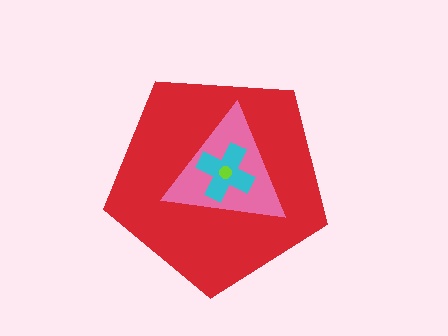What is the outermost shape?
The red pentagon.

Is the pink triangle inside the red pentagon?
Yes.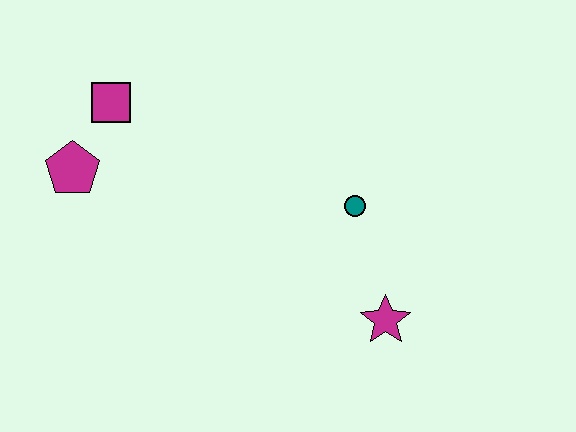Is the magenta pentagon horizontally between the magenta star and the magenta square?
No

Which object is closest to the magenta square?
The magenta pentagon is closest to the magenta square.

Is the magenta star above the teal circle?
No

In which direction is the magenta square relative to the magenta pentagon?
The magenta square is above the magenta pentagon.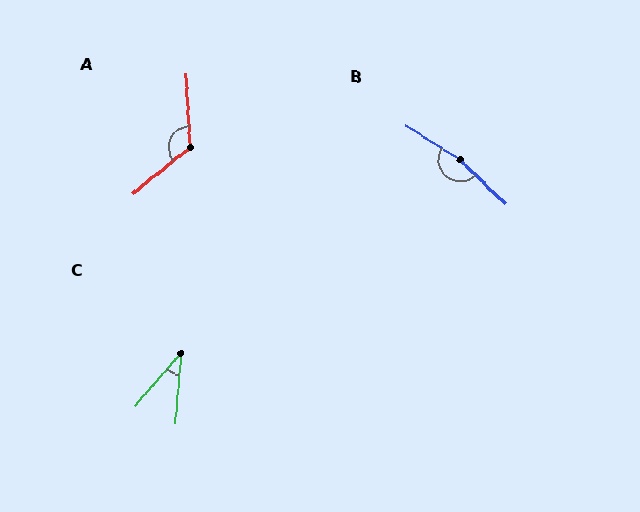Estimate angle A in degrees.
Approximately 126 degrees.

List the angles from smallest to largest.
C (36°), A (126°), B (168°).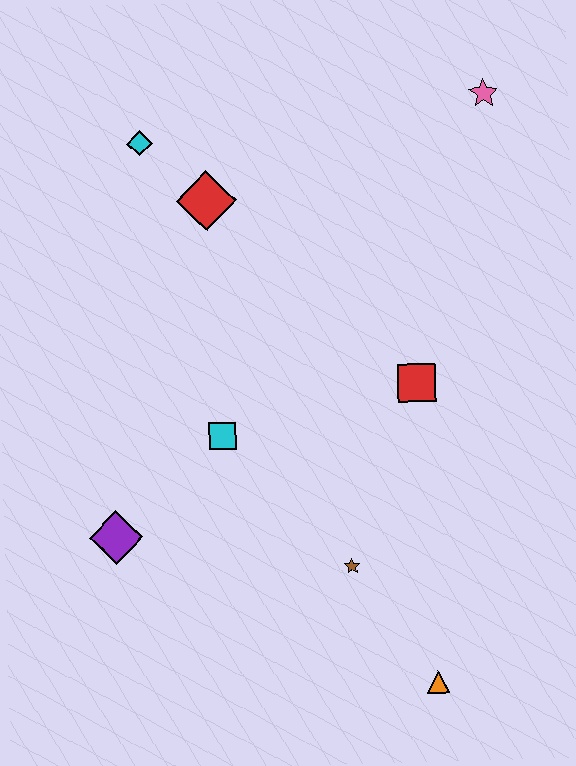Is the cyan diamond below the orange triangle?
No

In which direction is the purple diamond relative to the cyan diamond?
The purple diamond is below the cyan diamond.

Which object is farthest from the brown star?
The pink star is farthest from the brown star.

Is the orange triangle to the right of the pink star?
No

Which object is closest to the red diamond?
The cyan diamond is closest to the red diamond.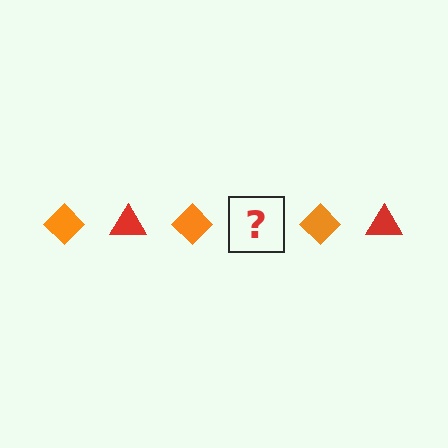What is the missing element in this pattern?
The missing element is a red triangle.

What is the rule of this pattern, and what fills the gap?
The rule is that the pattern alternates between orange diamond and red triangle. The gap should be filled with a red triangle.